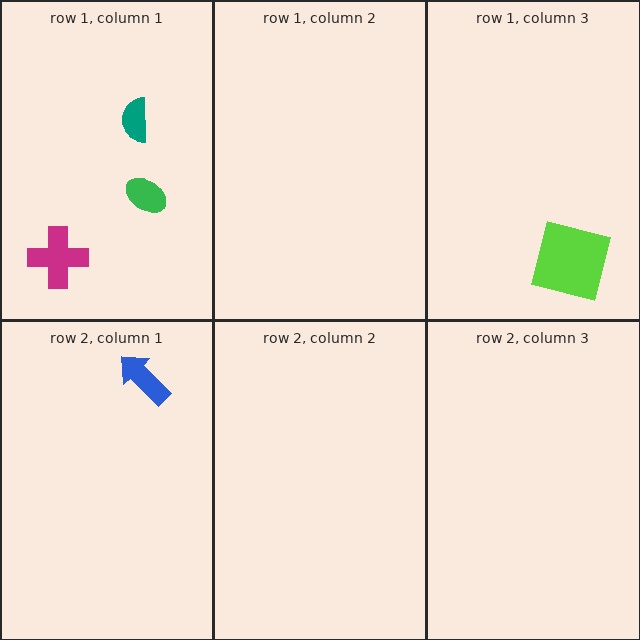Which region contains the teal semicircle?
The row 1, column 1 region.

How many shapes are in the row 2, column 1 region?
1.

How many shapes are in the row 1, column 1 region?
3.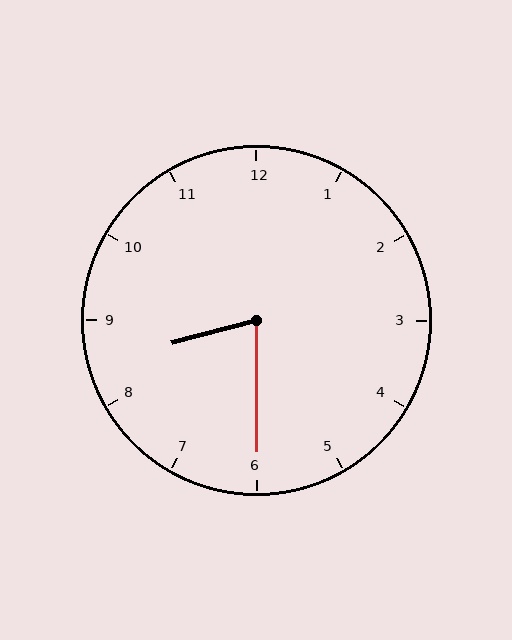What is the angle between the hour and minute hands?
Approximately 75 degrees.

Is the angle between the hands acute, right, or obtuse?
It is acute.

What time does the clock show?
8:30.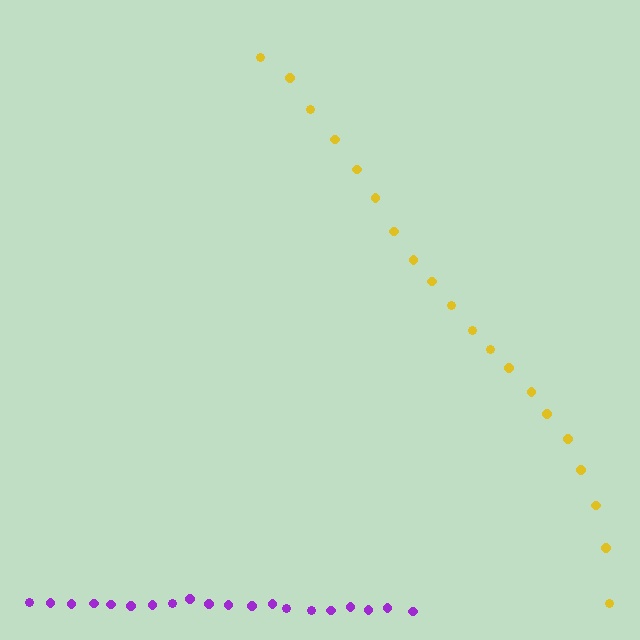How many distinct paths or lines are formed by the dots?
There are 2 distinct paths.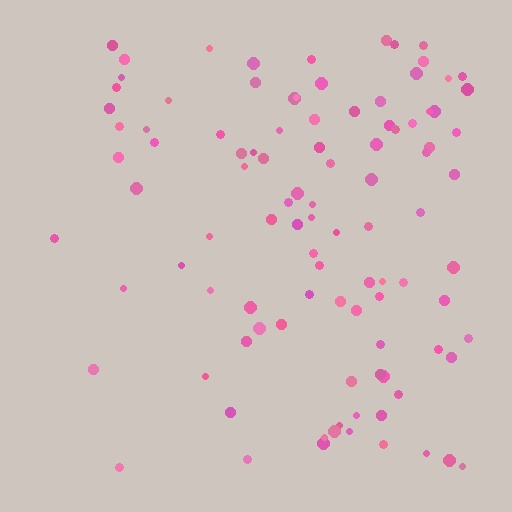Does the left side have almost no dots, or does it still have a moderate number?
Still a moderate number, just noticeably fewer than the right.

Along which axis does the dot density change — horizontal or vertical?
Horizontal.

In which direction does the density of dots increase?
From left to right, with the right side densest.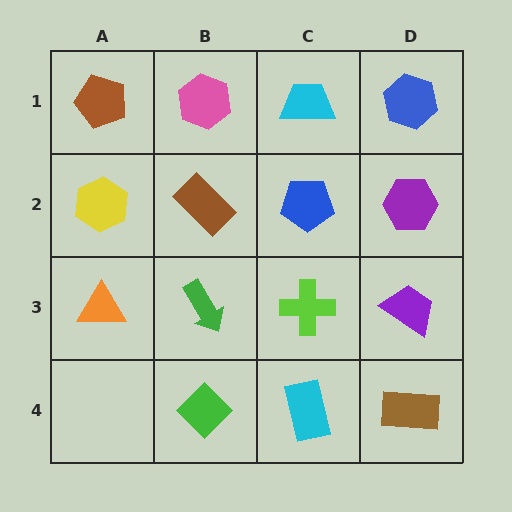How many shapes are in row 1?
4 shapes.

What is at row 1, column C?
A cyan trapezoid.